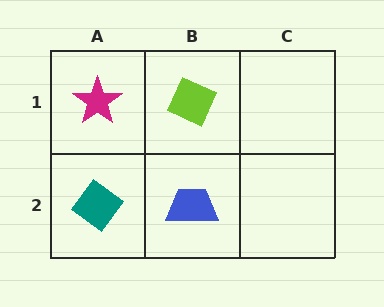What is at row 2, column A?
A teal diamond.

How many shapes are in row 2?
2 shapes.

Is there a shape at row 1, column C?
No, that cell is empty.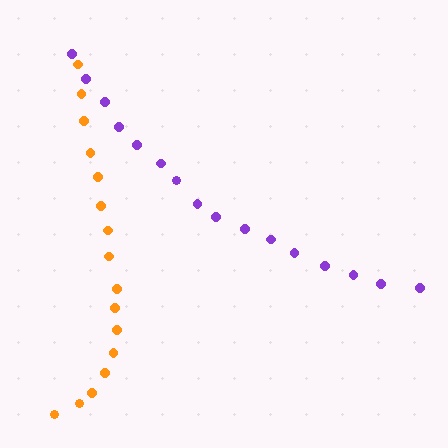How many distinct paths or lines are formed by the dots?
There are 2 distinct paths.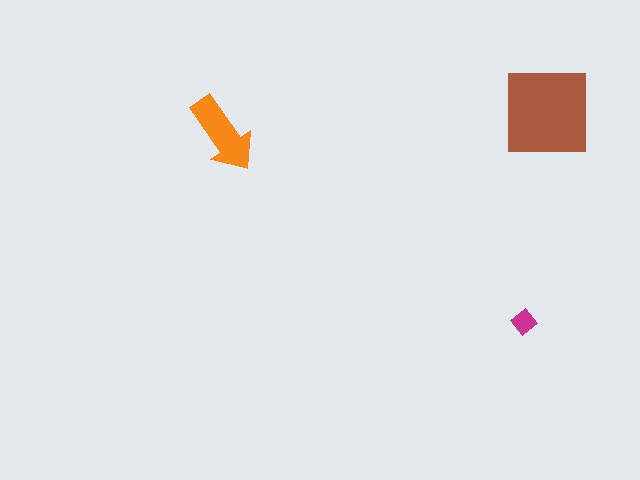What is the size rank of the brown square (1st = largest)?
1st.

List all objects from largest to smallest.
The brown square, the orange arrow, the magenta diamond.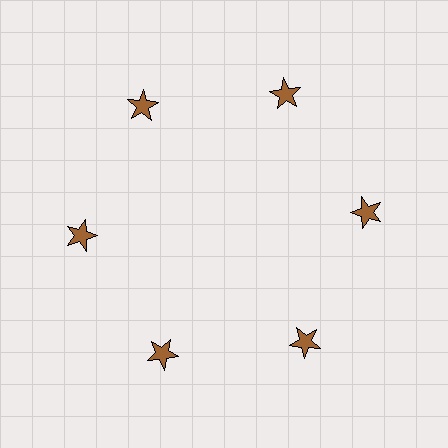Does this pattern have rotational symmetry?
Yes, this pattern has 6-fold rotational symmetry. It looks the same after rotating 60 degrees around the center.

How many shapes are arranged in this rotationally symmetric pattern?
There are 6 shapes, arranged in 6 groups of 1.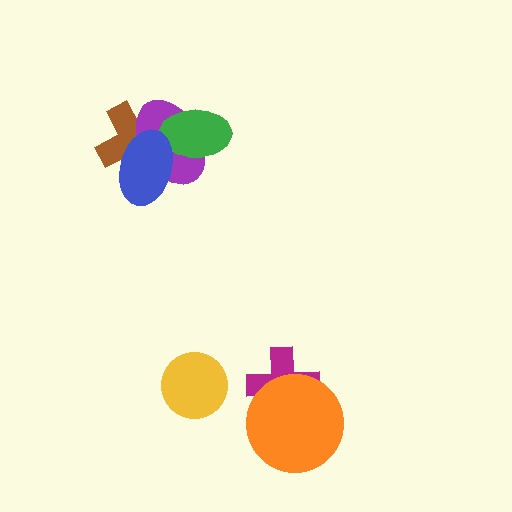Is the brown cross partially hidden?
Yes, it is partially covered by another shape.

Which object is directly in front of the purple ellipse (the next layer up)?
The green ellipse is directly in front of the purple ellipse.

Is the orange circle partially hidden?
No, no other shape covers it.